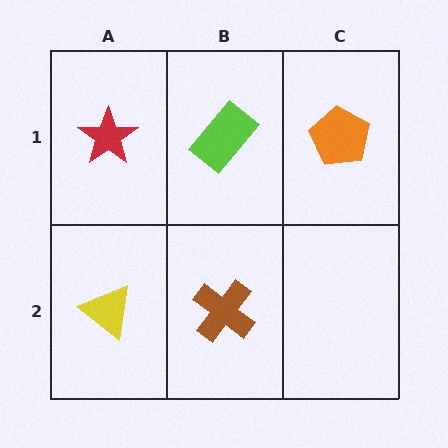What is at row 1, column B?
A lime rectangle.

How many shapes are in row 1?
3 shapes.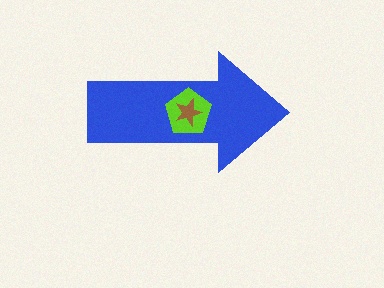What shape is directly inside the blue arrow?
The lime pentagon.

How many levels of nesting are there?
3.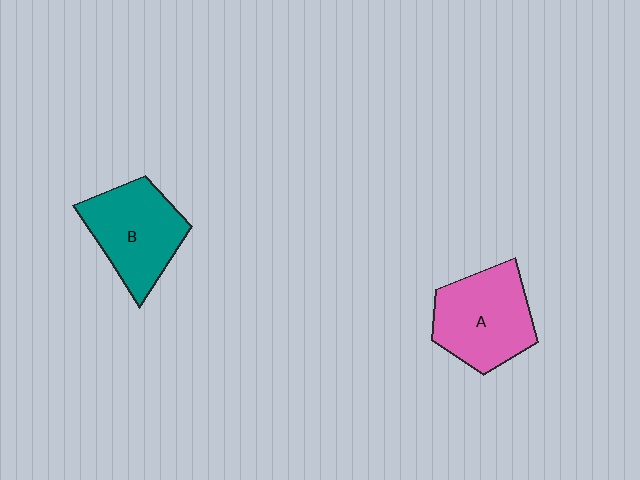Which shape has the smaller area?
Shape B (teal).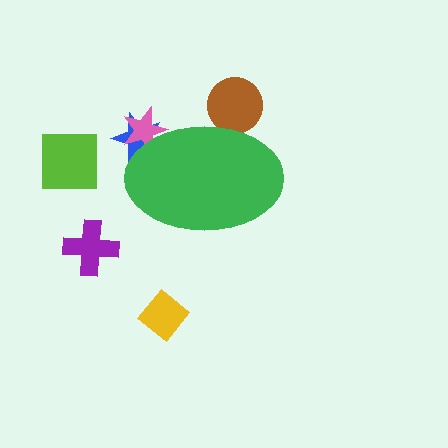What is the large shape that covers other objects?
A green ellipse.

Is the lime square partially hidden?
No, the lime square is fully visible.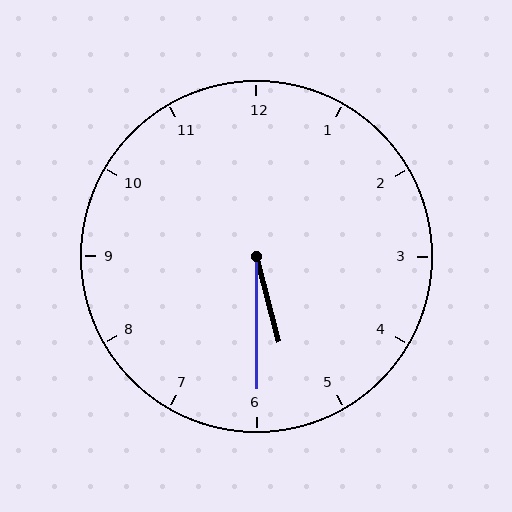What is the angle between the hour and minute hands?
Approximately 15 degrees.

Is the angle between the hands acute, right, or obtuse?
It is acute.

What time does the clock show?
5:30.